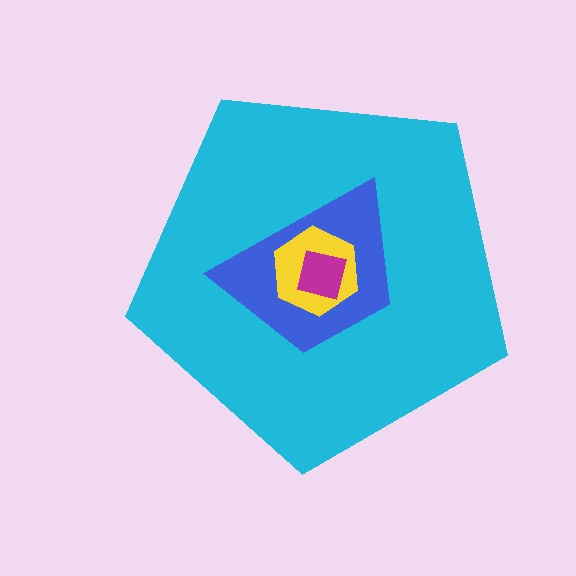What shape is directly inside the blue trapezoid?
The yellow hexagon.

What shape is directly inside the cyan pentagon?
The blue trapezoid.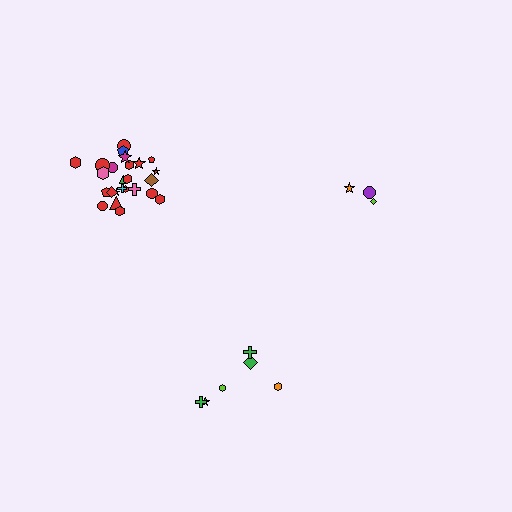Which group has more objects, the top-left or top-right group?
The top-left group.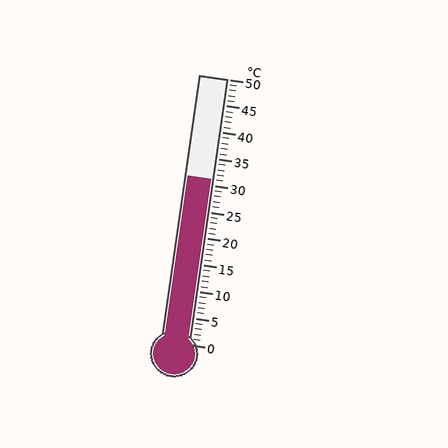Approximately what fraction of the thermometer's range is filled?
The thermometer is filled to approximately 60% of its range.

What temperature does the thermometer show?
The thermometer shows approximately 31°C.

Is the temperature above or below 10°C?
The temperature is above 10°C.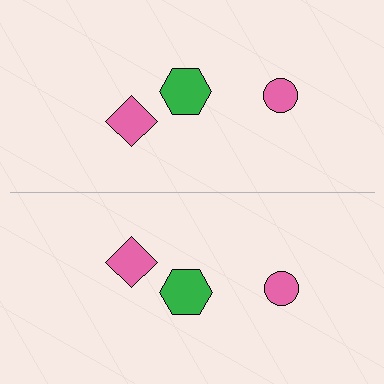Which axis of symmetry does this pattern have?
The pattern has a horizontal axis of symmetry running through the center of the image.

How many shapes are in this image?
There are 6 shapes in this image.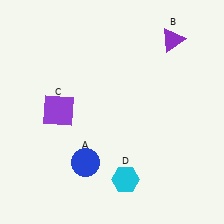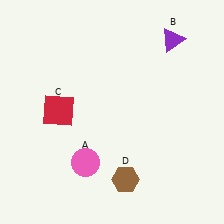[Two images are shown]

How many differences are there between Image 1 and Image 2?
There are 3 differences between the two images.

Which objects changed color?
A changed from blue to pink. C changed from purple to red. D changed from cyan to brown.